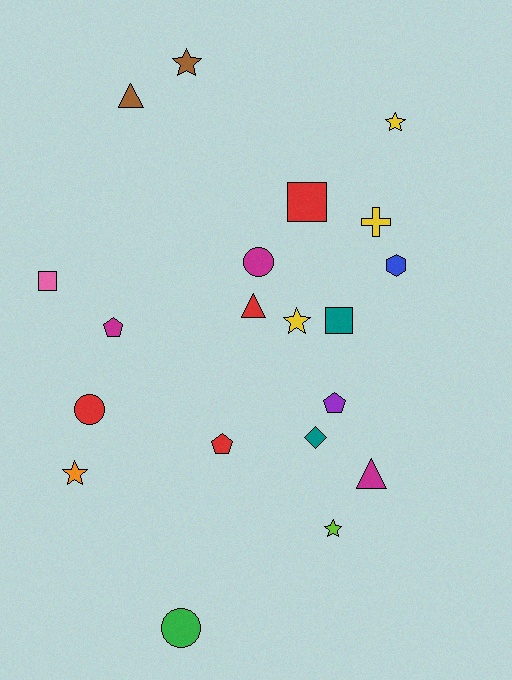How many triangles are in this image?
There are 3 triangles.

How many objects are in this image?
There are 20 objects.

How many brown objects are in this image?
There are 2 brown objects.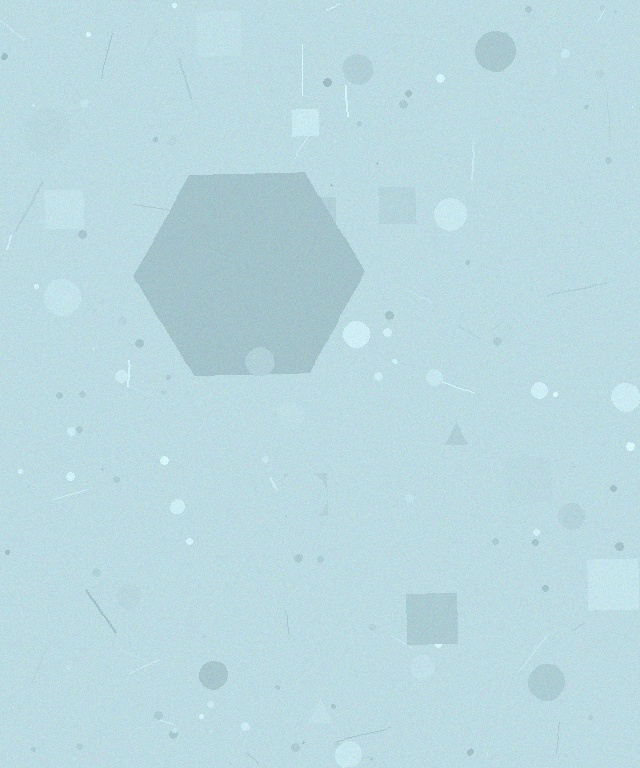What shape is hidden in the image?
A hexagon is hidden in the image.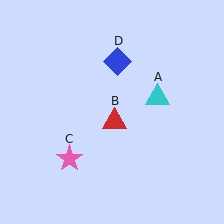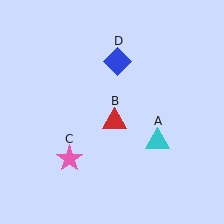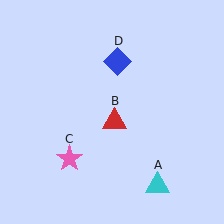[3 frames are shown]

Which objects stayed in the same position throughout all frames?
Red triangle (object B) and pink star (object C) and blue diamond (object D) remained stationary.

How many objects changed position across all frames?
1 object changed position: cyan triangle (object A).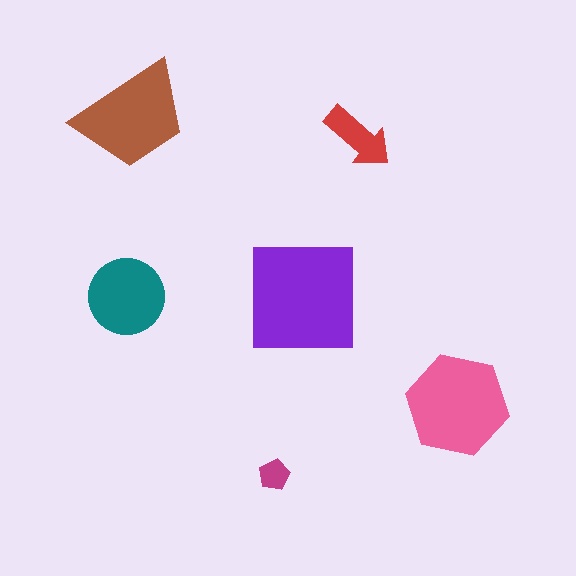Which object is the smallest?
The magenta pentagon.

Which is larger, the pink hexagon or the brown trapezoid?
The pink hexagon.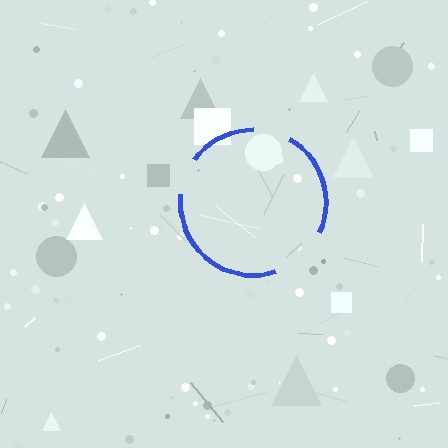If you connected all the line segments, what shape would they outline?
They would outline a circle.